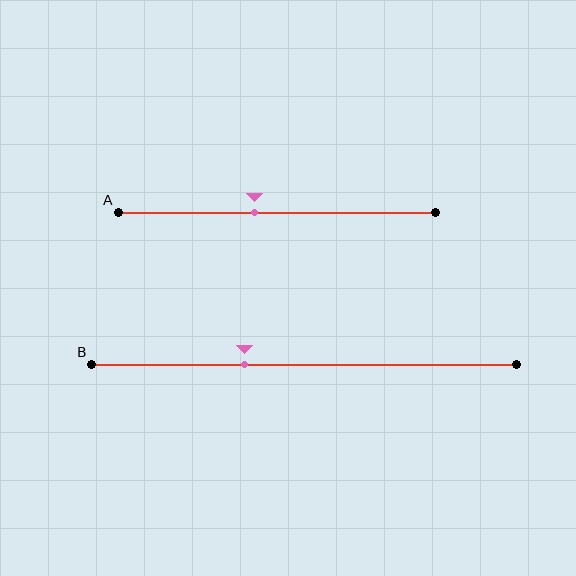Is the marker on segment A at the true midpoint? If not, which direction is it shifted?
No, the marker on segment A is shifted to the left by about 7% of the segment length.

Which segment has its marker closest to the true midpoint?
Segment A has its marker closest to the true midpoint.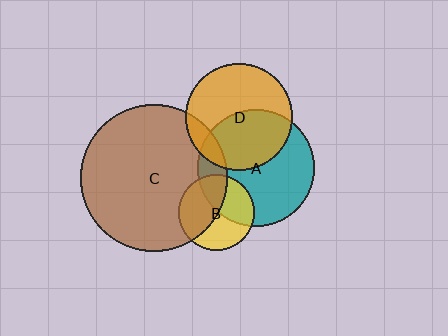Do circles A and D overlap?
Yes.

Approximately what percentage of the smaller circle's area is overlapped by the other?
Approximately 45%.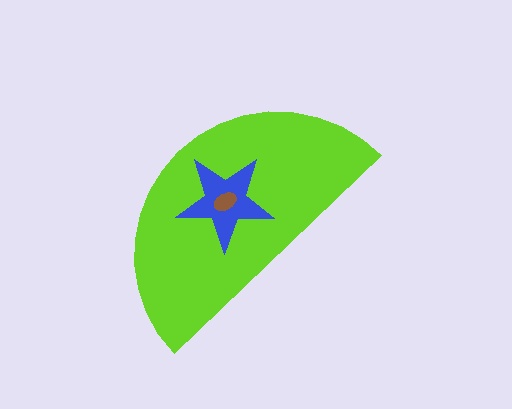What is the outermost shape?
The lime semicircle.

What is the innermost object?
The brown ellipse.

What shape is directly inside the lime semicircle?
The blue star.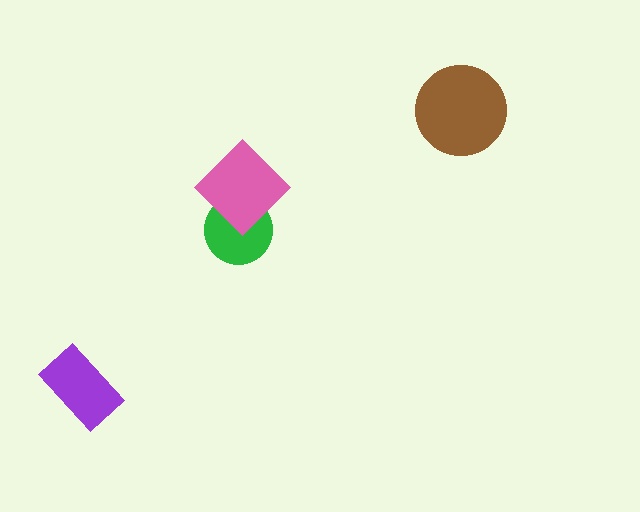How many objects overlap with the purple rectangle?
0 objects overlap with the purple rectangle.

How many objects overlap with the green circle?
1 object overlaps with the green circle.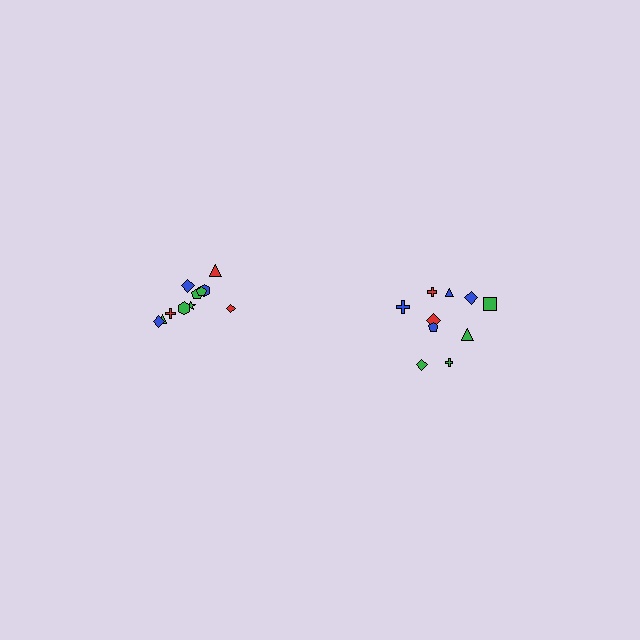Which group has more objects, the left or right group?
The left group.